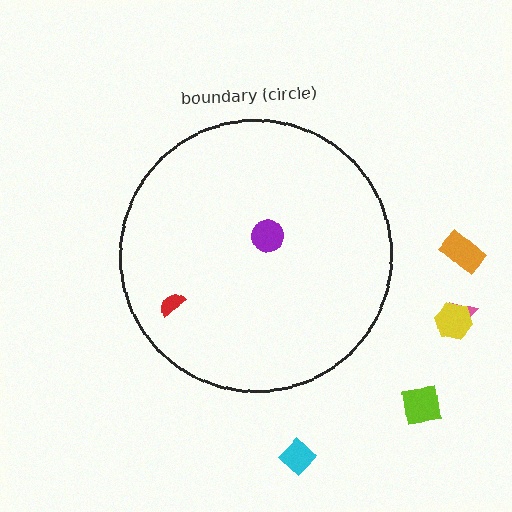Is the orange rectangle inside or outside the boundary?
Outside.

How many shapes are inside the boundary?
2 inside, 5 outside.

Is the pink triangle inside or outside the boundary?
Outside.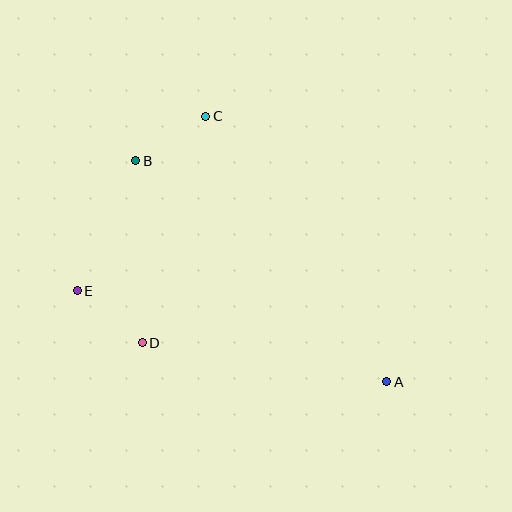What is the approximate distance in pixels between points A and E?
The distance between A and E is approximately 323 pixels.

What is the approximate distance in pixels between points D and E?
The distance between D and E is approximately 83 pixels.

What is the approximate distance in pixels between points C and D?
The distance between C and D is approximately 235 pixels.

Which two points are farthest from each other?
Points A and B are farthest from each other.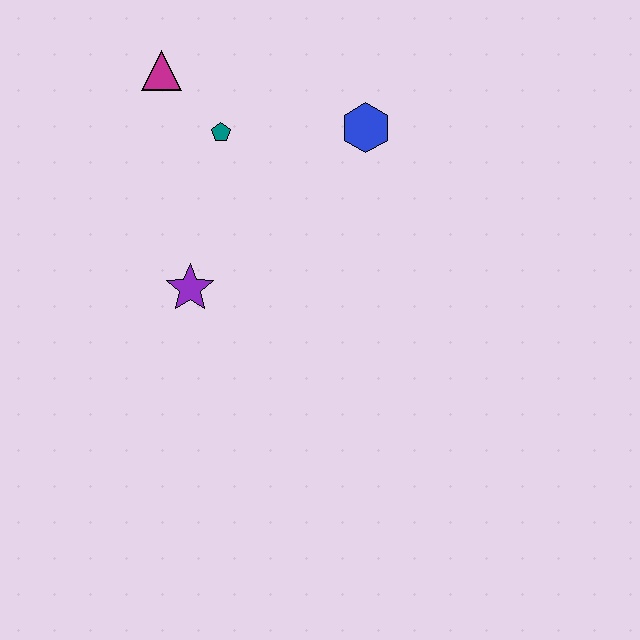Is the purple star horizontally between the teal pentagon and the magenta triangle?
Yes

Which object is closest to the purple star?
The teal pentagon is closest to the purple star.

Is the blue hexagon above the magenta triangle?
No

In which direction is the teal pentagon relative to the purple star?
The teal pentagon is above the purple star.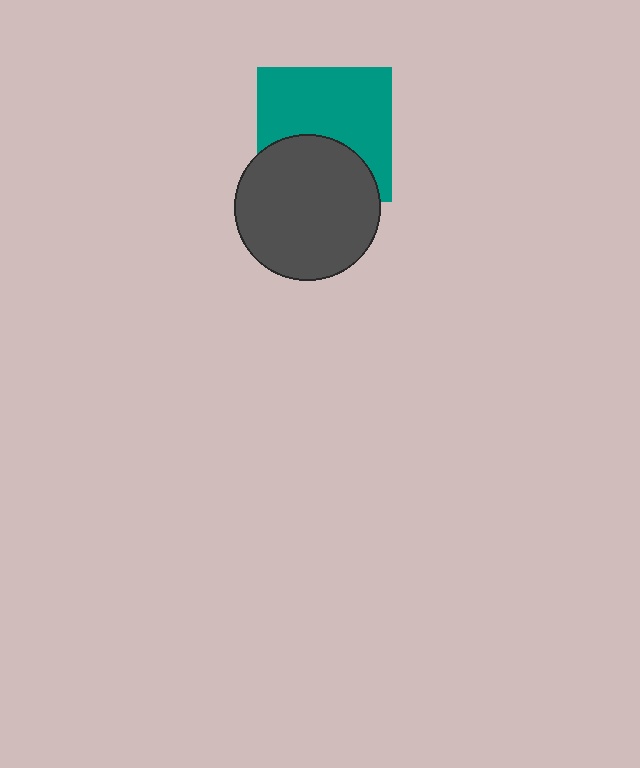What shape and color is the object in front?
The object in front is a dark gray circle.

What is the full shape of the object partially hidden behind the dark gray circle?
The partially hidden object is a teal square.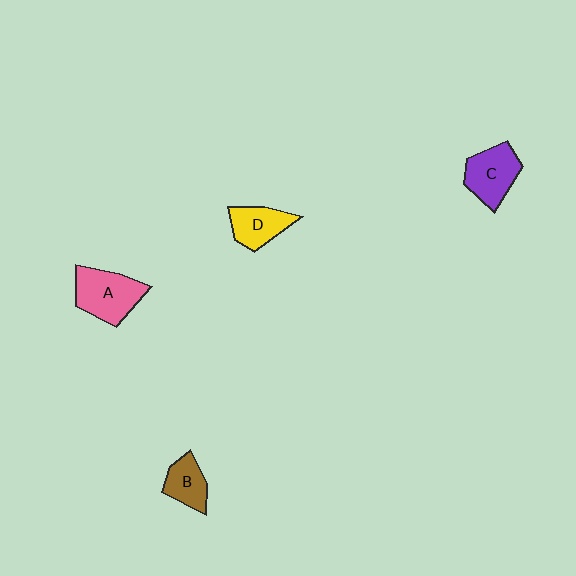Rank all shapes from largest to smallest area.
From largest to smallest: A (pink), C (purple), D (yellow), B (brown).